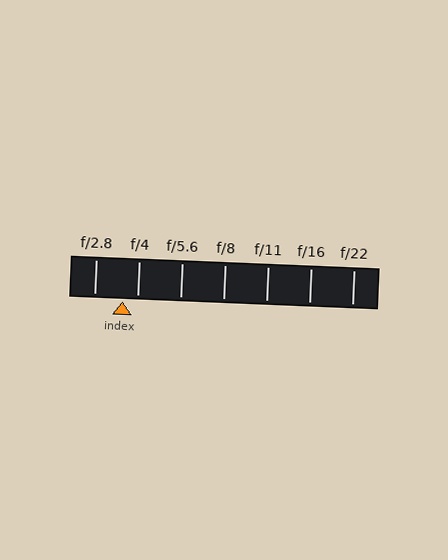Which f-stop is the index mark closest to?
The index mark is closest to f/4.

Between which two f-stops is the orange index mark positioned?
The index mark is between f/2.8 and f/4.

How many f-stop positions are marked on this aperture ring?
There are 7 f-stop positions marked.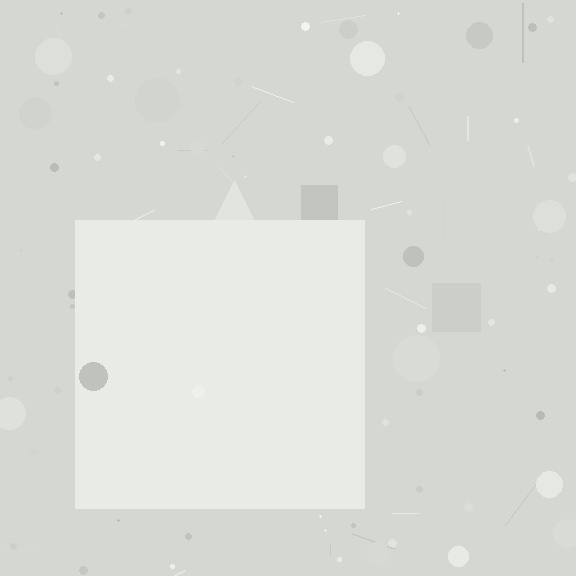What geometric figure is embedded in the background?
A square is embedded in the background.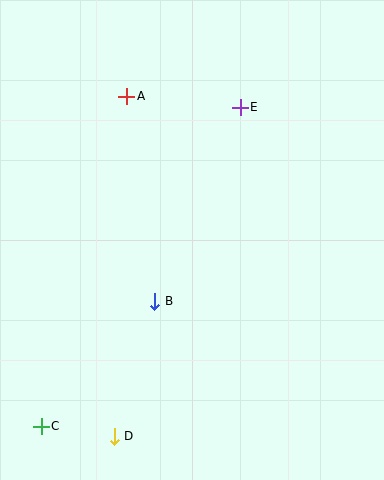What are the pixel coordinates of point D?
Point D is at (114, 436).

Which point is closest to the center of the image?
Point B at (155, 301) is closest to the center.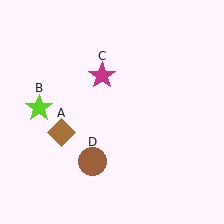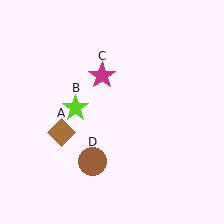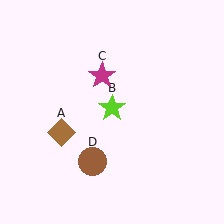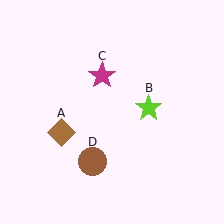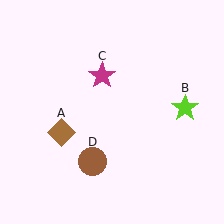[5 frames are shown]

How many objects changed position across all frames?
1 object changed position: lime star (object B).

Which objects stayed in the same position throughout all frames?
Brown diamond (object A) and magenta star (object C) and brown circle (object D) remained stationary.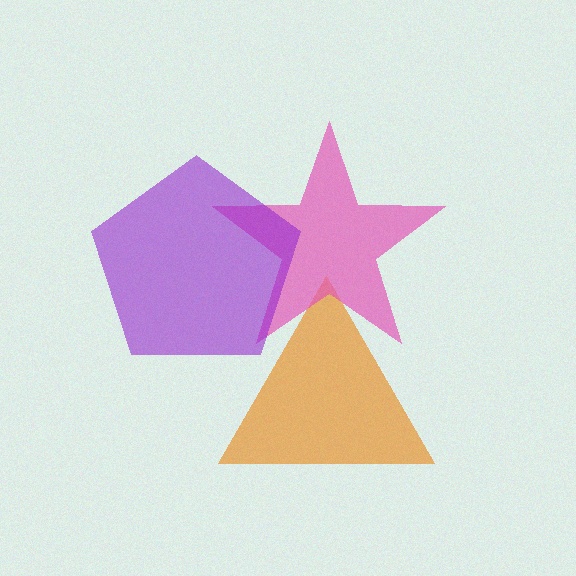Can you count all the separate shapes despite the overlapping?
Yes, there are 3 separate shapes.